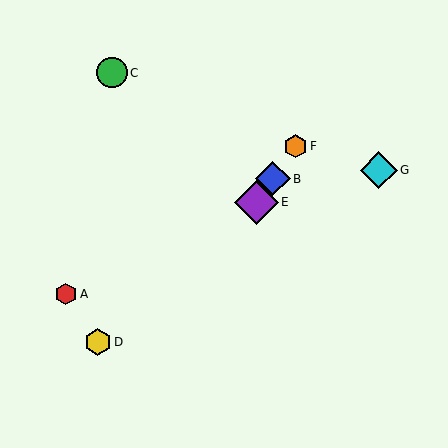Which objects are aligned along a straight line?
Objects B, E, F are aligned along a straight line.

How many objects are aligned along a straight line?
3 objects (B, E, F) are aligned along a straight line.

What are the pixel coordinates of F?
Object F is at (295, 146).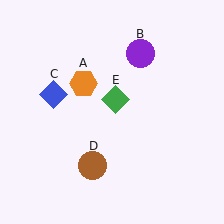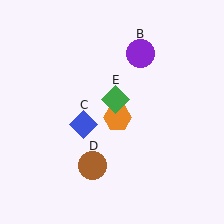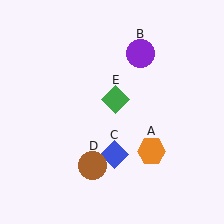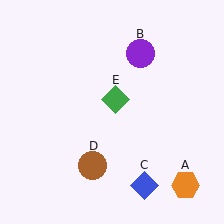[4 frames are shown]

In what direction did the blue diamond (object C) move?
The blue diamond (object C) moved down and to the right.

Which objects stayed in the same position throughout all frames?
Purple circle (object B) and brown circle (object D) and green diamond (object E) remained stationary.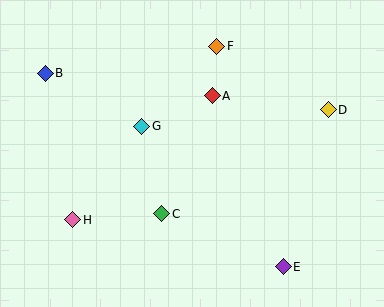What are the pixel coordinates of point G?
Point G is at (142, 126).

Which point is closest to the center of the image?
Point G at (142, 126) is closest to the center.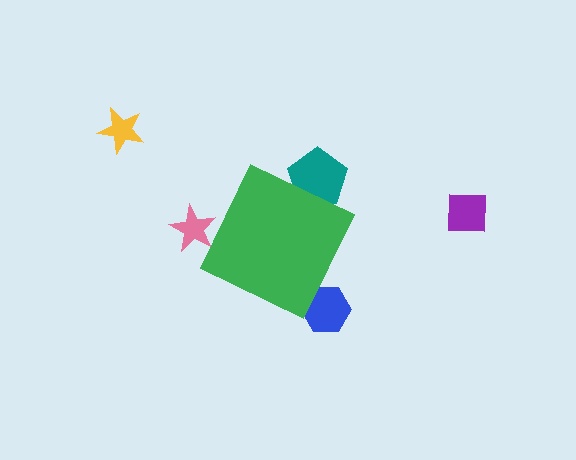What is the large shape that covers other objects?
A green diamond.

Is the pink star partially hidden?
Yes, the pink star is partially hidden behind the green diamond.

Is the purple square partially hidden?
No, the purple square is fully visible.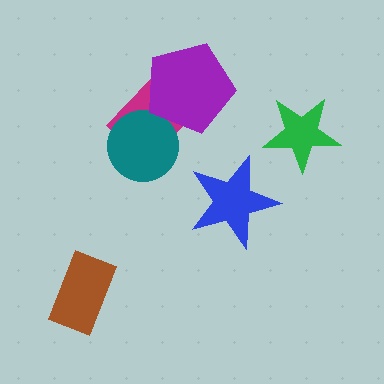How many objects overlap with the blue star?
0 objects overlap with the blue star.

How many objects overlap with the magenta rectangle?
2 objects overlap with the magenta rectangle.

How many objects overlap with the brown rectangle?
0 objects overlap with the brown rectangle.